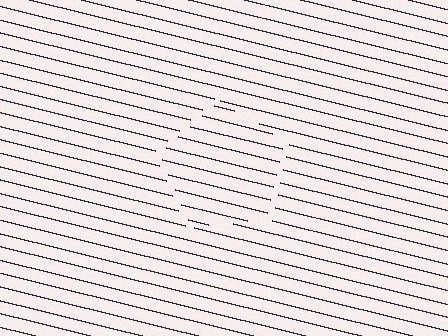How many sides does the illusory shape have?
5 sides — the line-ends trace a pentagon.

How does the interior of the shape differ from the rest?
The interior of the shape contains the same grating, shifted by half a period — the contour is defined by the phase discontinuity where line-ends from the inner and outer gratings abut.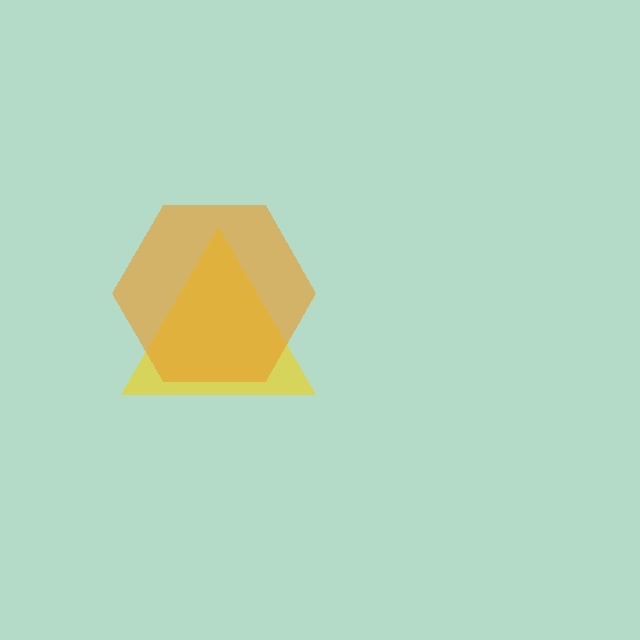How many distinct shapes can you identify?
There are 2 distinct shapes: a yellow triangle, an orange hexagon.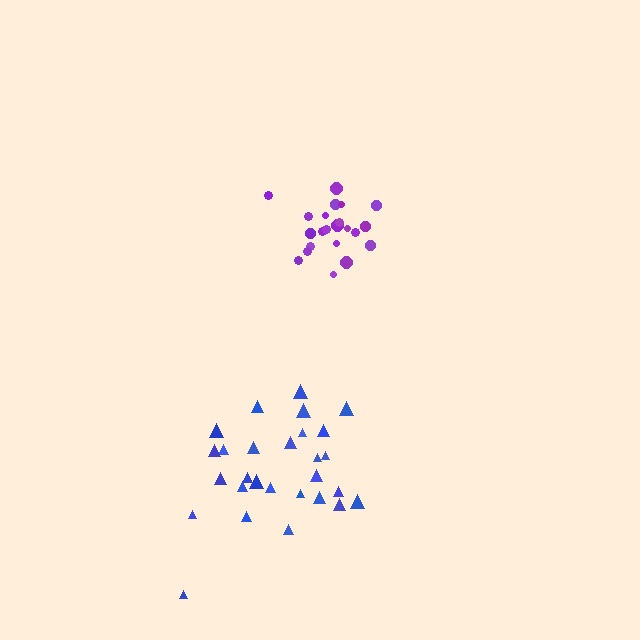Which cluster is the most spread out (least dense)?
Blue.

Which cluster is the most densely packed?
Purple.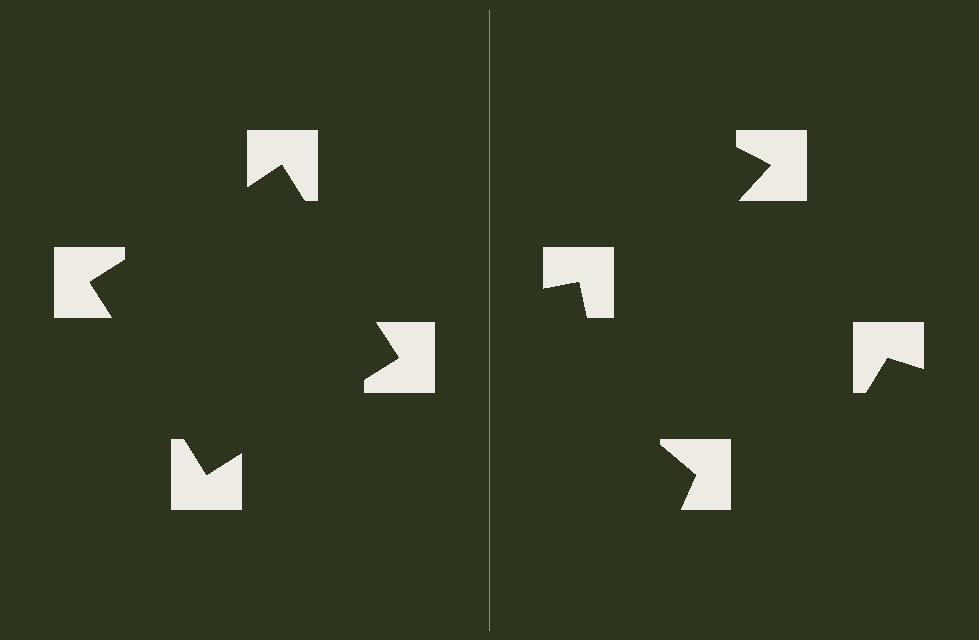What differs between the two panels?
The notched squares are positioned identically on both sides; only the wedge orientations differ. On the left they align to a square; on the right they are misaligned.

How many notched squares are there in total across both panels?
8 — 4 on each side.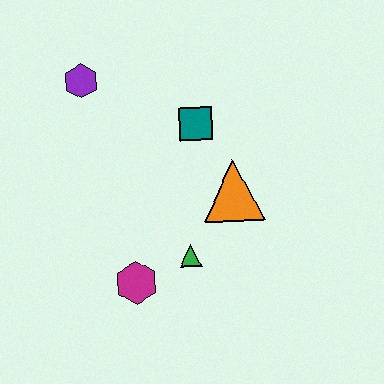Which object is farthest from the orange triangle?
The purple hexagon is farthest from the orange triangle.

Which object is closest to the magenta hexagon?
The green triangle is closest to the magenta hexagon.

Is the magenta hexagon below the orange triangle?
Yes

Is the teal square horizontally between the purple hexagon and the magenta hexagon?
No